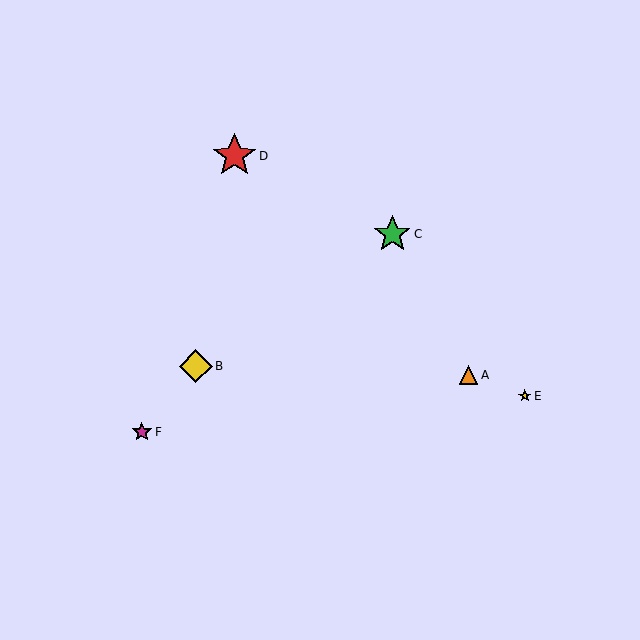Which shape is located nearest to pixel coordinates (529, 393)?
The yellow star (labeled E) at (525, 396) is nearest to that location.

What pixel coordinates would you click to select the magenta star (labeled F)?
Click at (142, 432) to select the magenta star F.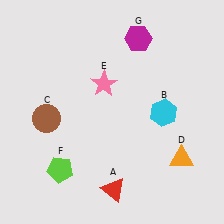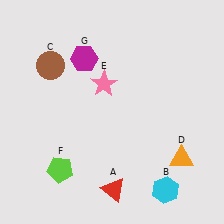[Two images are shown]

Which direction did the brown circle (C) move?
The brown circle (C) moved up.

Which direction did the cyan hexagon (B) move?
The cyan hexagon (B) moved down.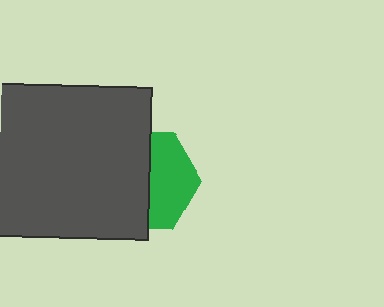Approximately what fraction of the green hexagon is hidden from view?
Roughly 55% of the green hexagon is hidden behind the dark gray square.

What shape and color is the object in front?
The object in front is a dark gray square.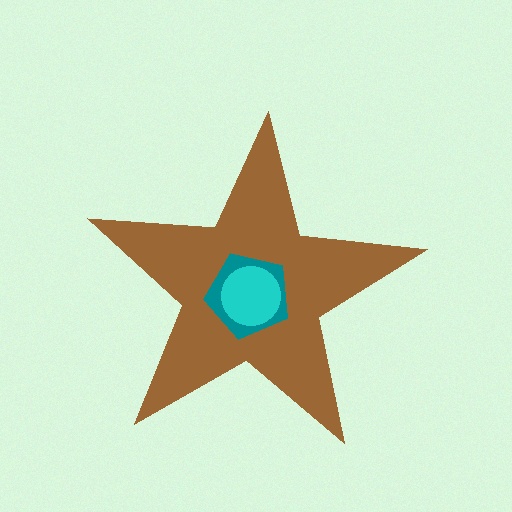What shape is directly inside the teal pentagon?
The cyan circle.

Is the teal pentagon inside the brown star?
Yes.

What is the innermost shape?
The cyan circle.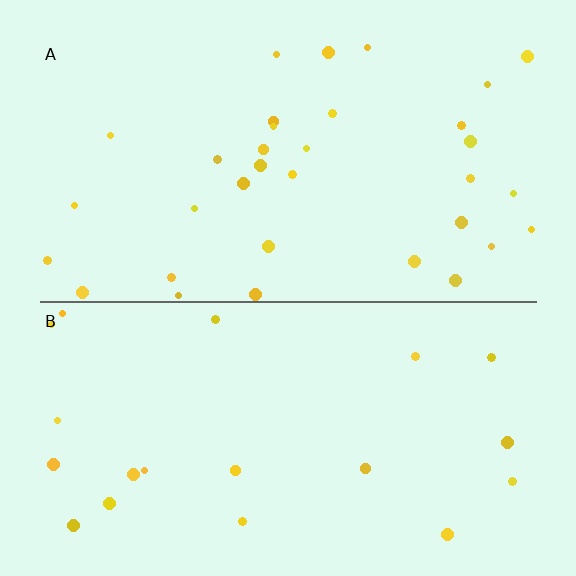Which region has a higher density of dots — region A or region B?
A (the top).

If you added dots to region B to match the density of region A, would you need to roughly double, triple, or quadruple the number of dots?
Approximately double.